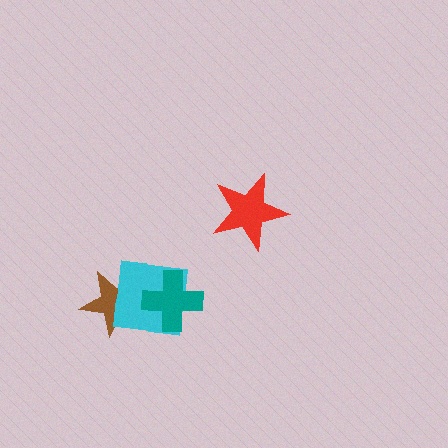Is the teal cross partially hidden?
No, no other shape covers it.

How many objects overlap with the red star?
0 objects overlap with the red star.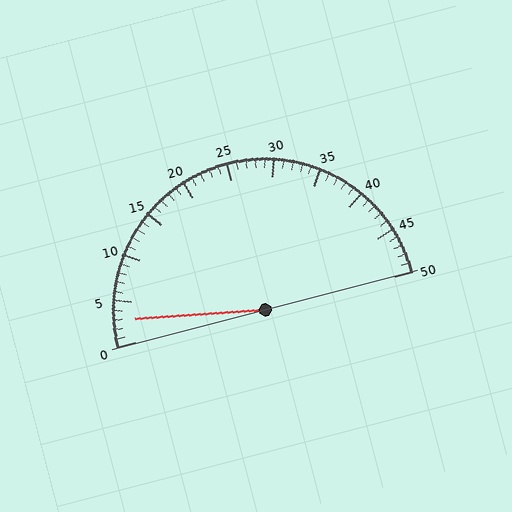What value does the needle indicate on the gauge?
The needle indicates approximately 3.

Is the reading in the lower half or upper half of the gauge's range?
The reading is in the lower half of the range (0 to 50).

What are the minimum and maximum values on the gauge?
The gauge ranges from 0 to 50.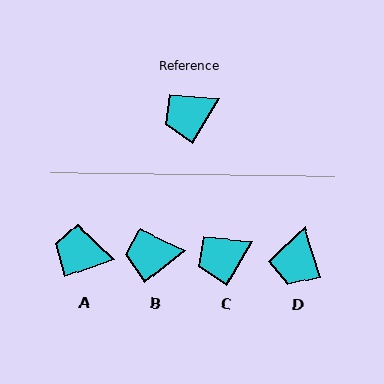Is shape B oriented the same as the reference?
No, it is off by about 20 degrees.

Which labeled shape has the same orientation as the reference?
C.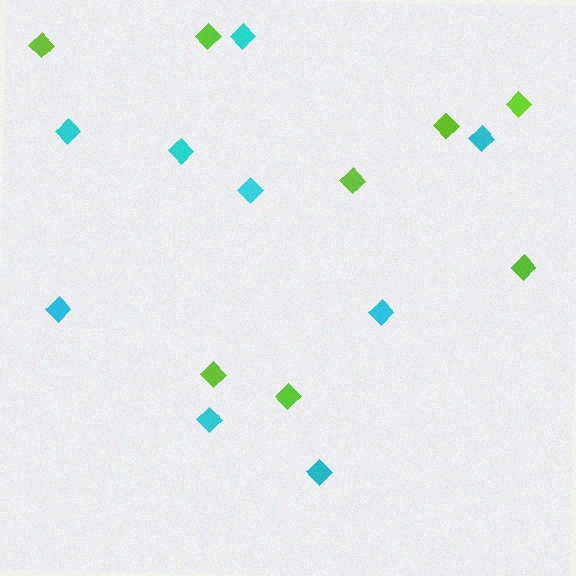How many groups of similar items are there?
There are 2 groups: one group of cyan diamonds (9) and one group of lime diamonds (8).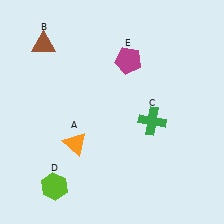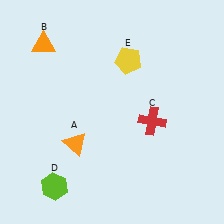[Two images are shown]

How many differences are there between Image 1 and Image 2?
There are 3 differences between the two images.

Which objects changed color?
B changed from brown to orange. C changed from green to red. E changed from magenta to yellow.